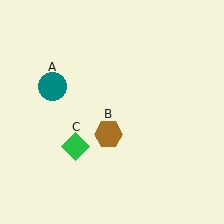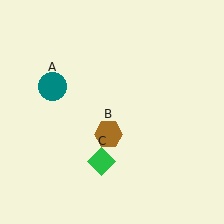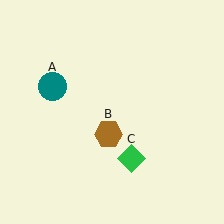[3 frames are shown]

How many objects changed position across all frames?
1 object changed position: green diamond (object C).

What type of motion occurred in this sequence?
The green diamond (object C) rotated counterclockwise around the center of the scene.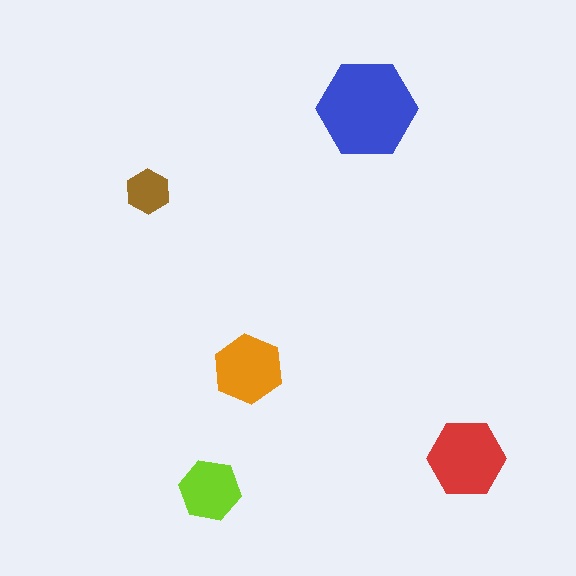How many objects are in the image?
There are 5 objects in the image.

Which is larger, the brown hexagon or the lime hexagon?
The lime one.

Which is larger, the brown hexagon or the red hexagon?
The red one.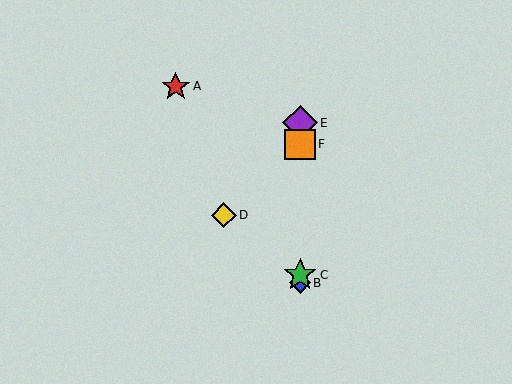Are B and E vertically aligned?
Yes, both are at x≈300.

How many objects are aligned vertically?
4 objects (B, C, E, F) are aligned vertically.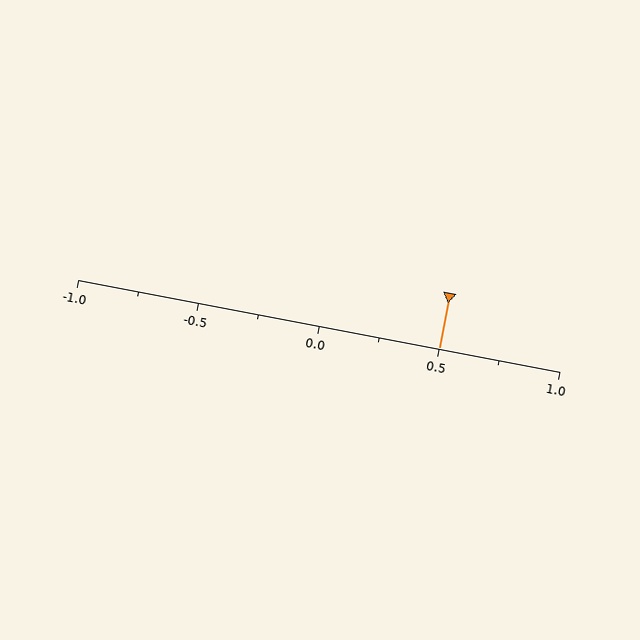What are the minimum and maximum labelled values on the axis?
The axis runs from -1.0 to 1.0.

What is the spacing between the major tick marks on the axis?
The major ticks are spaced 0.5 apart.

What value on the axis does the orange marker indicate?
The marker indicates approximately 0.5.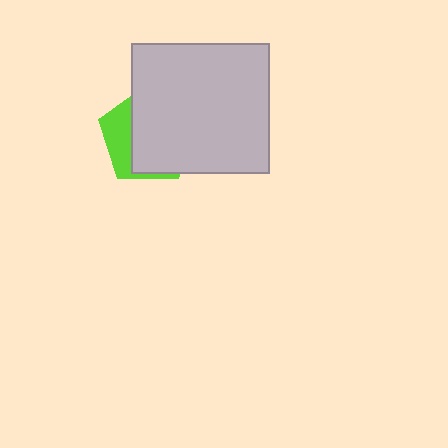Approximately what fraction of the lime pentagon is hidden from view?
Roughly 68% of the lime pentagon is hidden behind the light gray rectangle.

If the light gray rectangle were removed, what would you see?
You would see the complete lime pentagon.